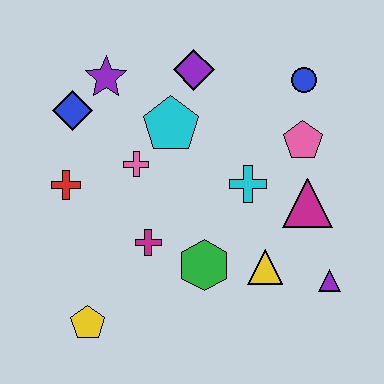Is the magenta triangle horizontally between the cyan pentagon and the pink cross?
No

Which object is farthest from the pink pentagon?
The yellow pentagon is farthest from the pink pentagon.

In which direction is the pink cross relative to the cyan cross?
The pink cross is to the left of the cyan cross.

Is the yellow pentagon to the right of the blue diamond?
Yes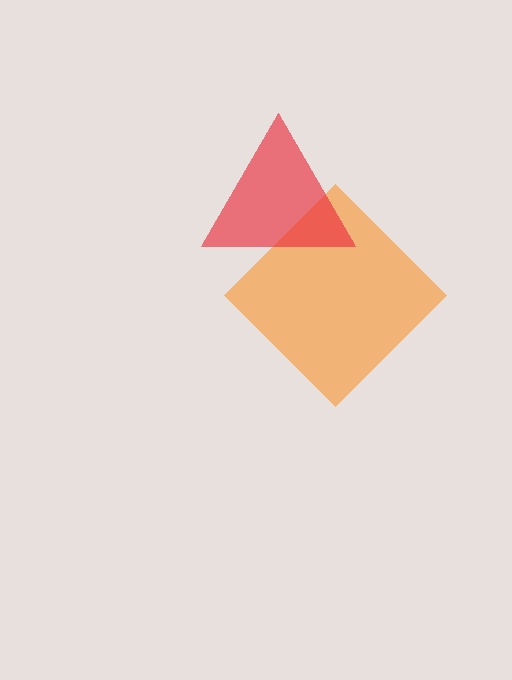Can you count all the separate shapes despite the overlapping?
Yes, there are 2 separate shapes.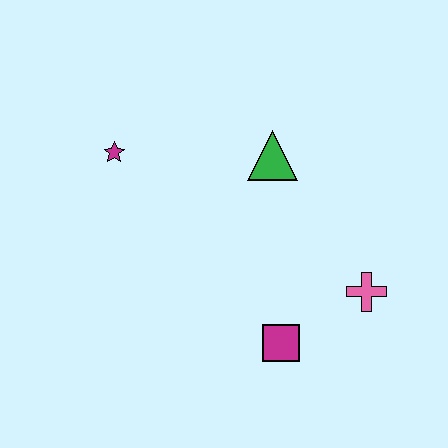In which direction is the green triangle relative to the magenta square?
The green triangle is above the magenta square.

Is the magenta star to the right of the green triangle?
No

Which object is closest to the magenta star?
The green triangle is closest to the magenta star.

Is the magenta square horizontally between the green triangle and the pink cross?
Yes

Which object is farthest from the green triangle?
The magenta square is farthest from the green triangle.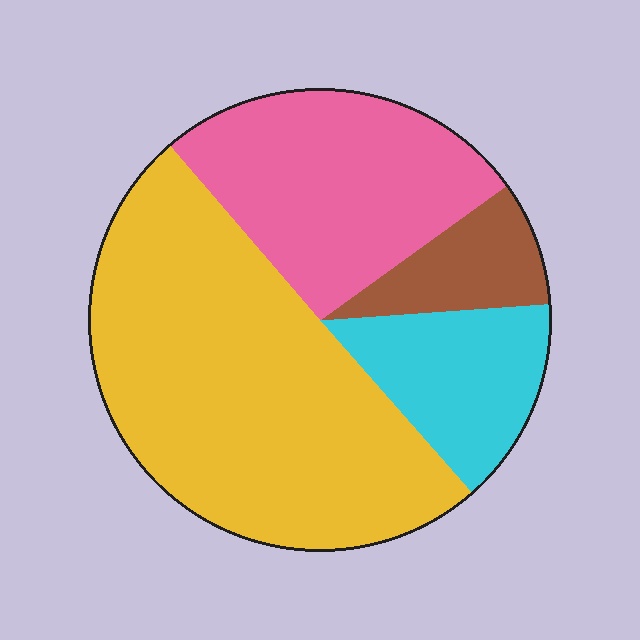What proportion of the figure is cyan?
Cyan covers 15% of the figure.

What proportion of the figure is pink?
Pink takes up between a quarter and a half of the figure.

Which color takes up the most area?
Yellow, at roughly 50%.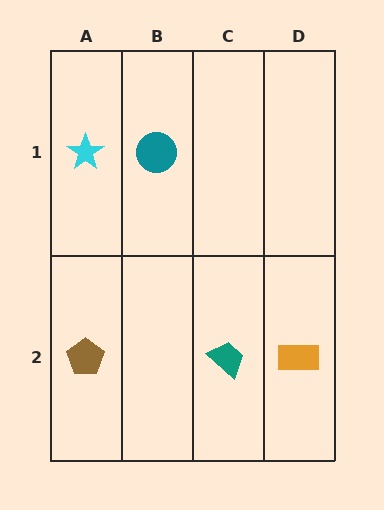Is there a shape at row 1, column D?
No, that cell is empty.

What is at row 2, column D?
An orange rectangle.